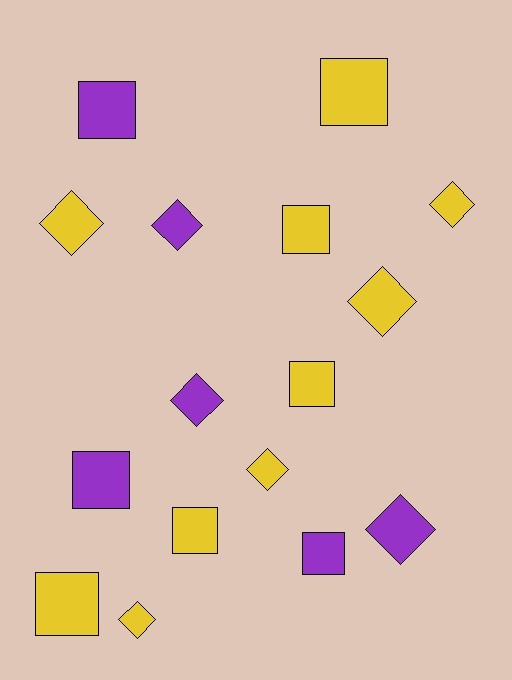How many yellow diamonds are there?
There are 5 yellow diamonds.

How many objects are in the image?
There are 16 objects.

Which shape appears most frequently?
Square, with 8 objects.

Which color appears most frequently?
Yellow, with 10 objects.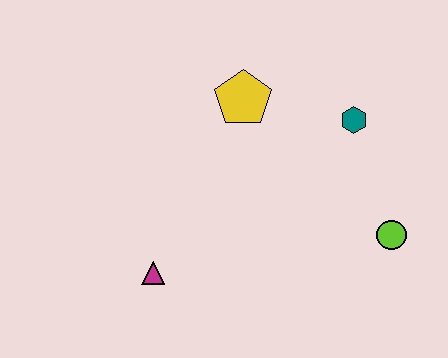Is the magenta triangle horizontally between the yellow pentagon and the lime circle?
No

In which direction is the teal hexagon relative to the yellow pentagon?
The teal hexagon is to the right of the yellow pentagon.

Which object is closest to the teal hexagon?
The yellow pentagon is closest to the teal hexagon.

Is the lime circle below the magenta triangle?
No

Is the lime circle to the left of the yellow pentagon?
No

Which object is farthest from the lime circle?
The magenta triangle is farthest from the lime circle.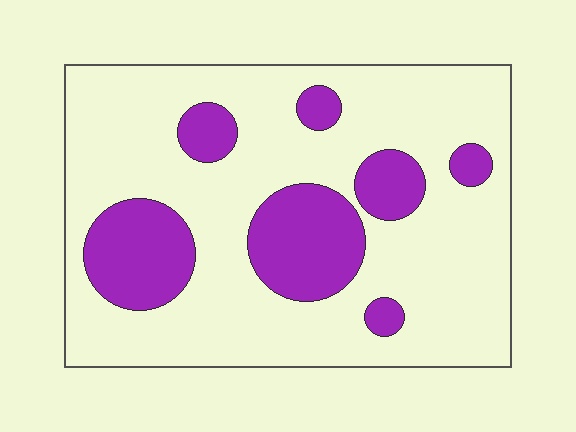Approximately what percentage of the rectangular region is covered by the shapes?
Approximately 25%.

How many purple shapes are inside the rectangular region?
7.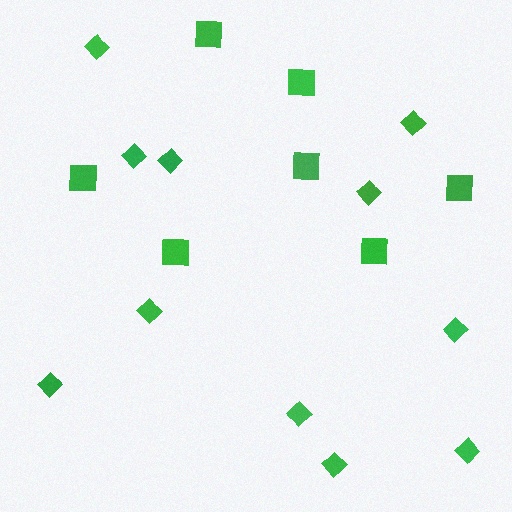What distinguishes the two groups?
There are 2 groups: one group of diamonds (11) and one group of squares (7).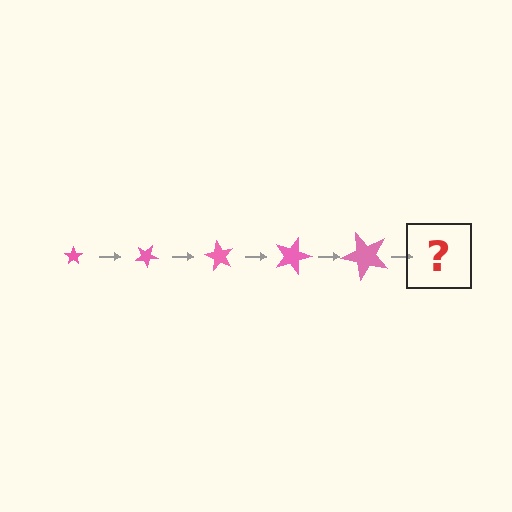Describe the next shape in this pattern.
It should be a star, larger than the previous one and rotated 150 degrees from the start.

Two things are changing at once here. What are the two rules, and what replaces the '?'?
The two rules are that the star grows larger each step and it rotates 30 degrees each step. The '?' should be a star, larger than the previous one and rotated 150 degrees from the start.